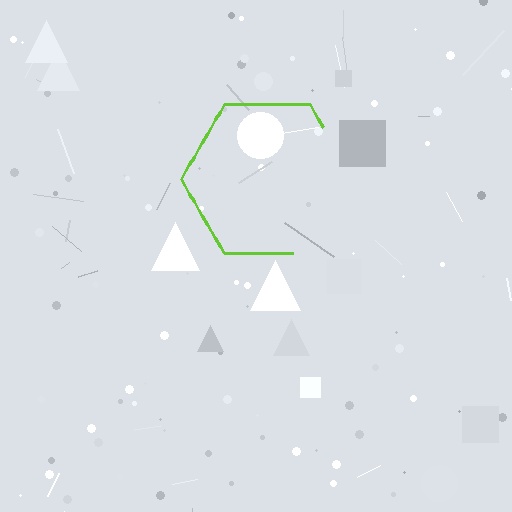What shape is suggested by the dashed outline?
The dashed outline suggests a hexagon.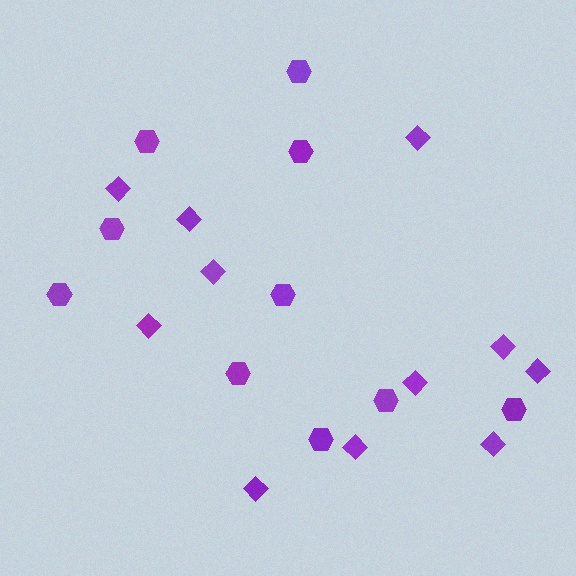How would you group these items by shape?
There are 2 groups: one group of hexagons (10) and one group of diamonds (11).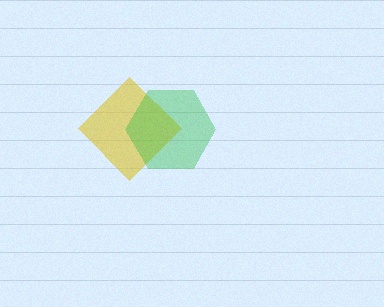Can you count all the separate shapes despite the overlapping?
Yes, there are 2 separate shapes.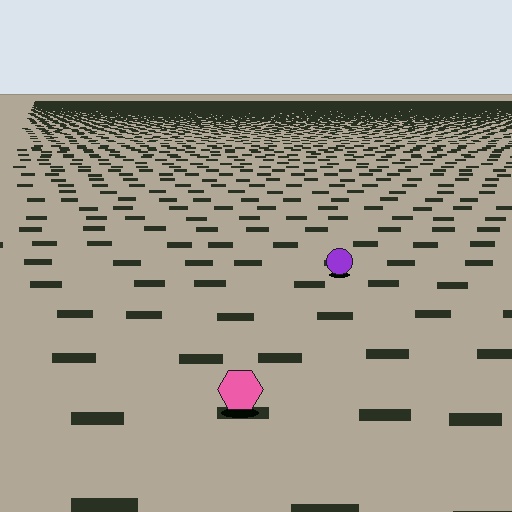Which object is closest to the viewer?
The pink hexagon is closest. The texture marks near it are larger and more spread out.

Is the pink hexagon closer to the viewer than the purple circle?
Yes. The pink hexagon is closer — you can tell from the texture gradient: the ground texture is coarser near it.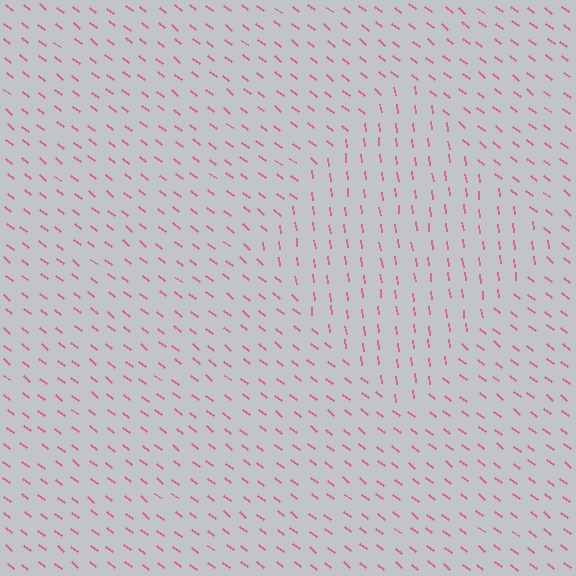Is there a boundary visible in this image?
Yes, there is a texture boundary formed by a change in line orientation.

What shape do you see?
I see a diamond.